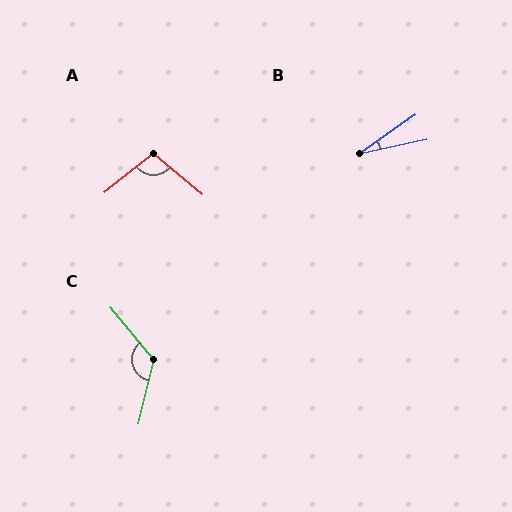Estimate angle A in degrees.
Approximately 101 degrees.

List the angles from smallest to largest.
B (22°), A (101°), C (127°).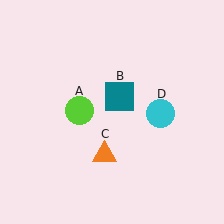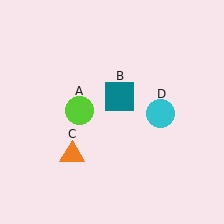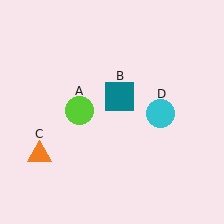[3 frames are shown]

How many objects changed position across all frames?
1 object changed position: orange triangle (object C).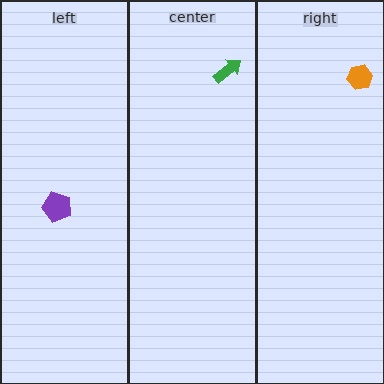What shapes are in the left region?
The purple pentagon.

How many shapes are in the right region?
1.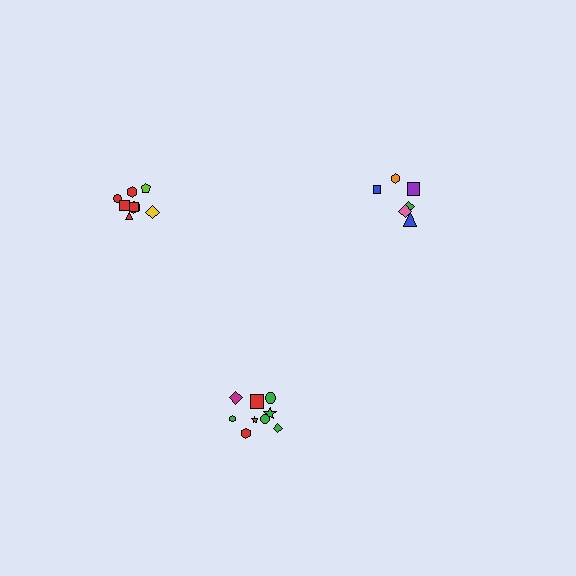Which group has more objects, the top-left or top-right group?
The top-left group.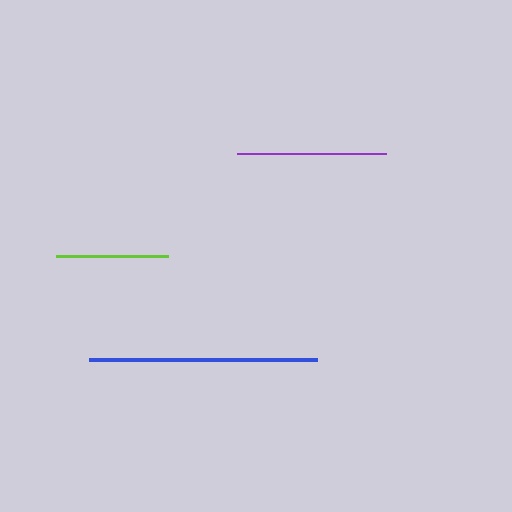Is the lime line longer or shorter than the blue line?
The blue line is longer than the lime line.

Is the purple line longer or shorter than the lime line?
The purple line is longer than the lime line.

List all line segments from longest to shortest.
From longest to shortest: blue, purple, lime.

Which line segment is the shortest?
The lime line is the shortest at approximately 112 pixels.